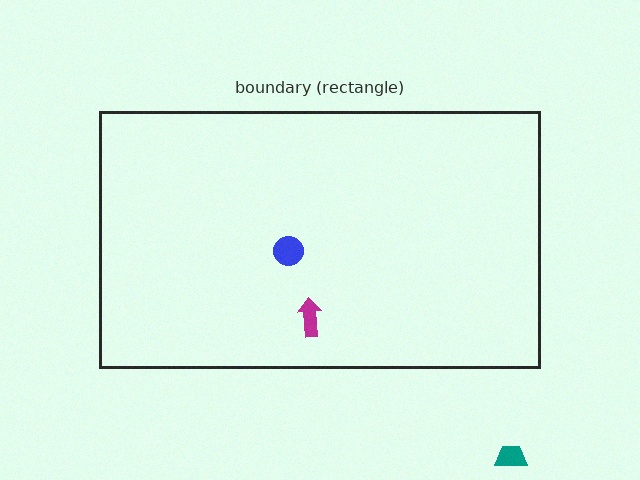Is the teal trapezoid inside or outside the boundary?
Outside.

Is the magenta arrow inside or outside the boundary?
Inside.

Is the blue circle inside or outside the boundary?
Inside.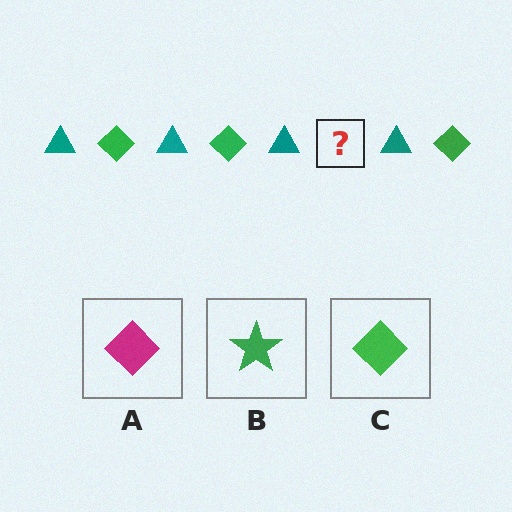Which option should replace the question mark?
Option C.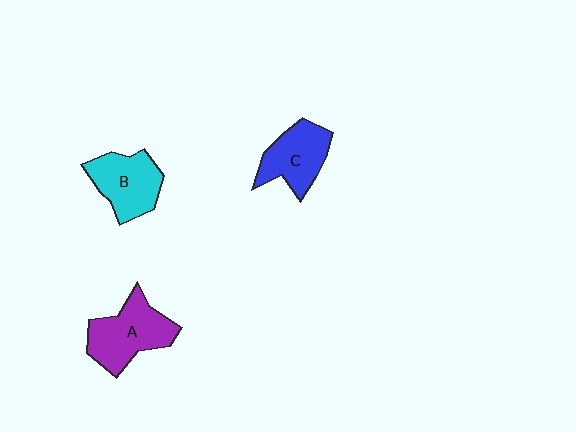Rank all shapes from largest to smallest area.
From largest to smallest: A (purple), B (cyan), C (blue).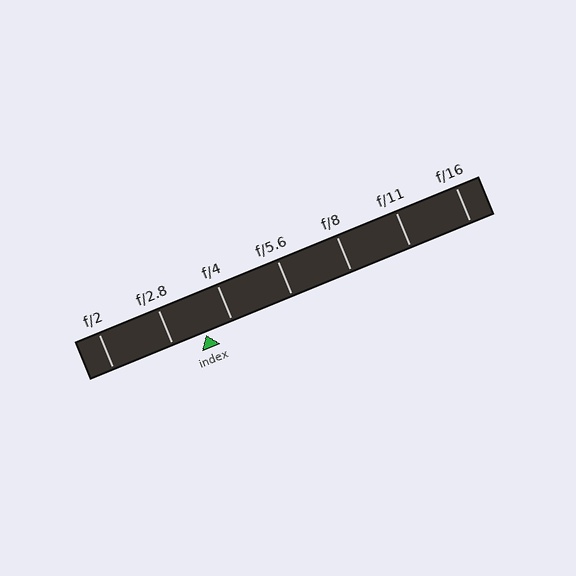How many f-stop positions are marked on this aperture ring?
There are 7 f-stop positions marked.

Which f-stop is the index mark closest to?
The index mark is closest to f/4.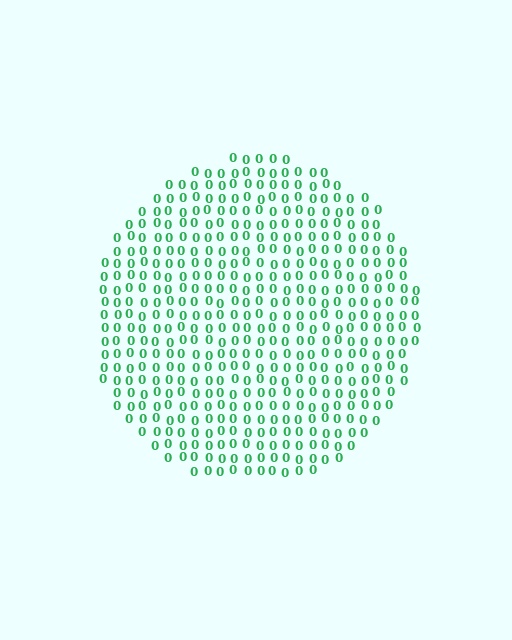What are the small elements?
The small elements are digit 0's.